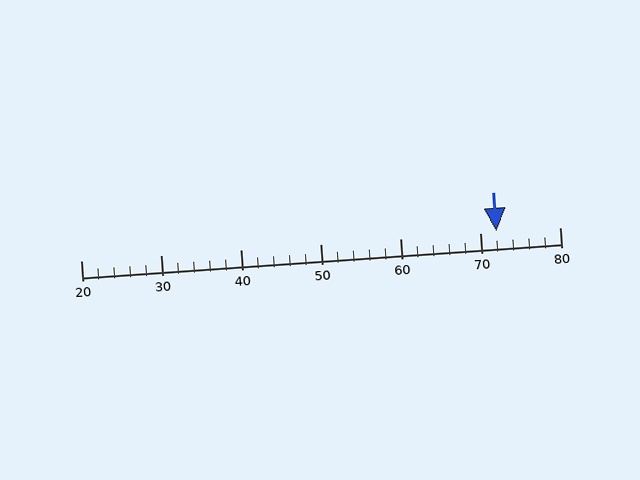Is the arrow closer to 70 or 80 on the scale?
The arrow is closer to 70.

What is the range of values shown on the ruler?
The ruler shows values from 20 to 80.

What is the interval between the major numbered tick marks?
The major tick marks are spaced 10 units apart.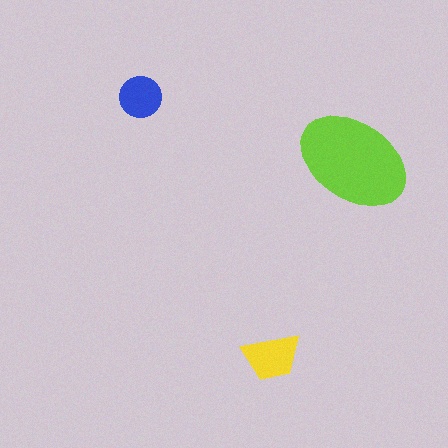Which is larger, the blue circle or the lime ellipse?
The lime ellipse.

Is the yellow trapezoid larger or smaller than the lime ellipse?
Smaller.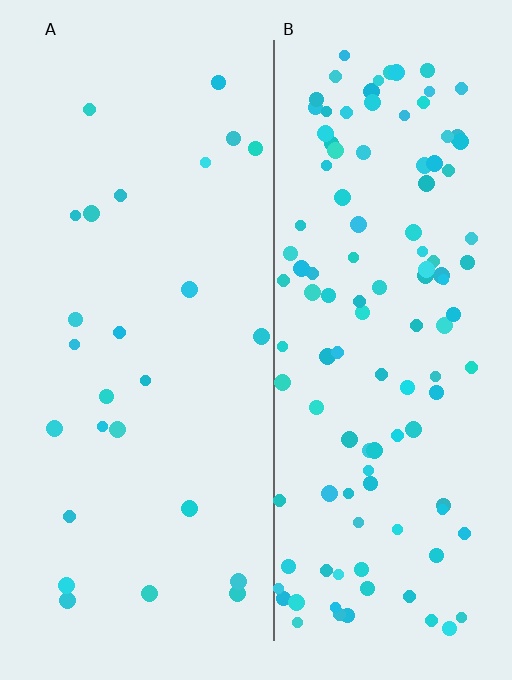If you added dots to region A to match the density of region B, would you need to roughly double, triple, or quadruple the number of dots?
Approximately quadruple.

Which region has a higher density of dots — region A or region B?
B (the right).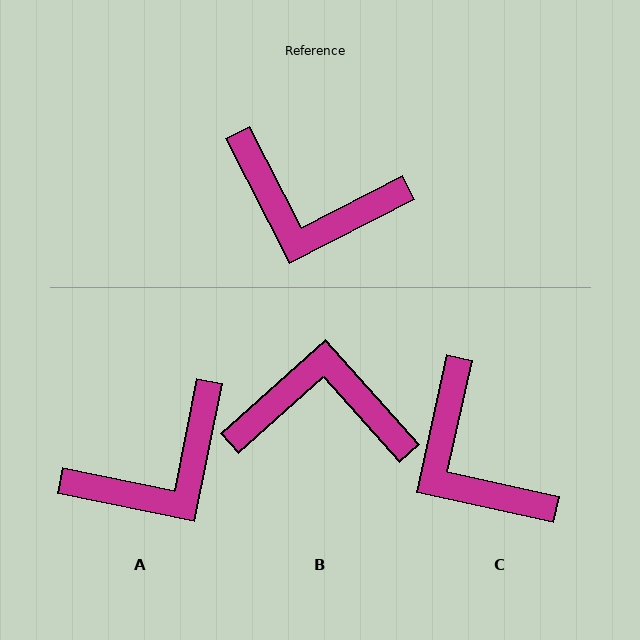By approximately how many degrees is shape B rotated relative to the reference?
Approximately 165 degrees clockwise.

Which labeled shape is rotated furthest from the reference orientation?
B, about 165 degrees away.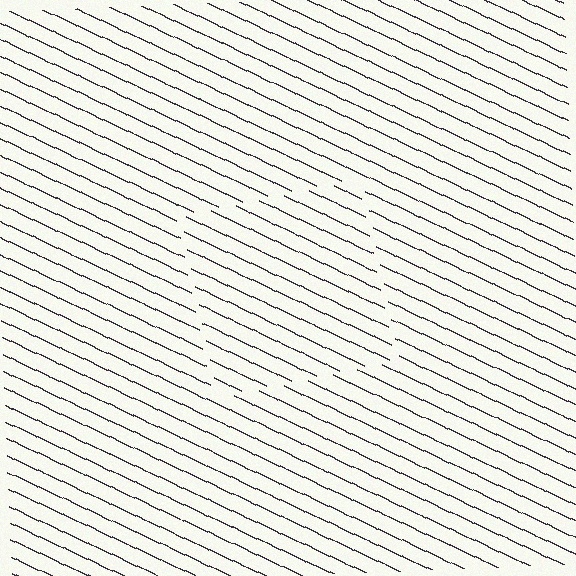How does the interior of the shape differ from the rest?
The interior of the shape contains the same grating, shifted by half a period — the contour is defined by the phase discontinuity where line-ends from the inner and outer gratings abut.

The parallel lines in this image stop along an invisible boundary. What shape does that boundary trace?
An illusory square. The interior of the shape contains the same grating, shifted by half a period — the contour is defined by the phase discontinuity where line-ends from the inner and outer gratings abut.